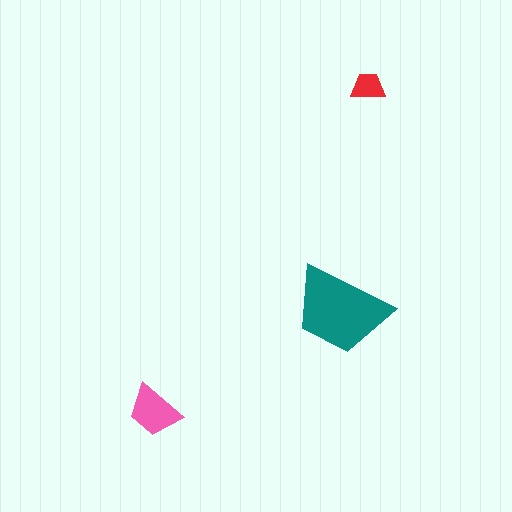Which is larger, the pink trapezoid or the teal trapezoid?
The teal one.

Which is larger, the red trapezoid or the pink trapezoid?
The pink one.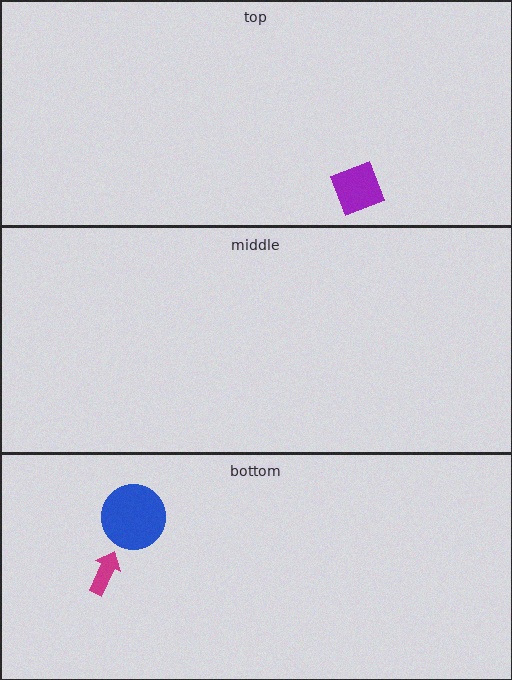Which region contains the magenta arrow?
The bottom region.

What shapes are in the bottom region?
The blue circle, the magenta arrow.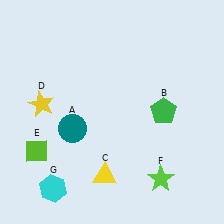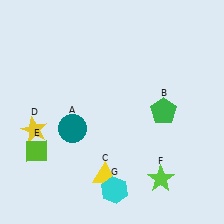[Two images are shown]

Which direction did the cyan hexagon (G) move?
The cyan hexagon (G) moved right.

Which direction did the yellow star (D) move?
The yellow star (D) moved down.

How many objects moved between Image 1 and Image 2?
2 objects moved between the two images.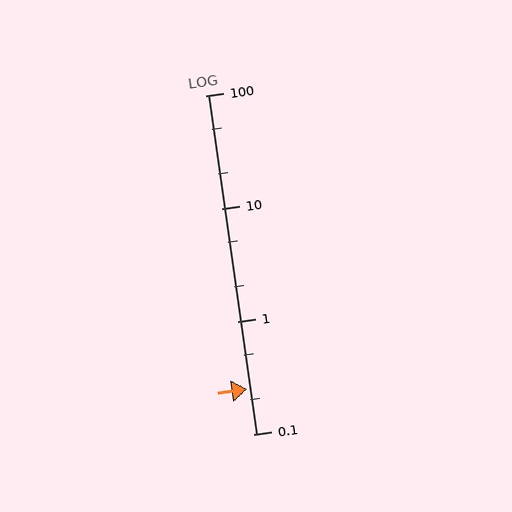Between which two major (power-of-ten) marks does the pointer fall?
The pointer is between 0.1 and 1.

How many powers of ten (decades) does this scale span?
The scale spans 3 decades, from 0.1 to 100.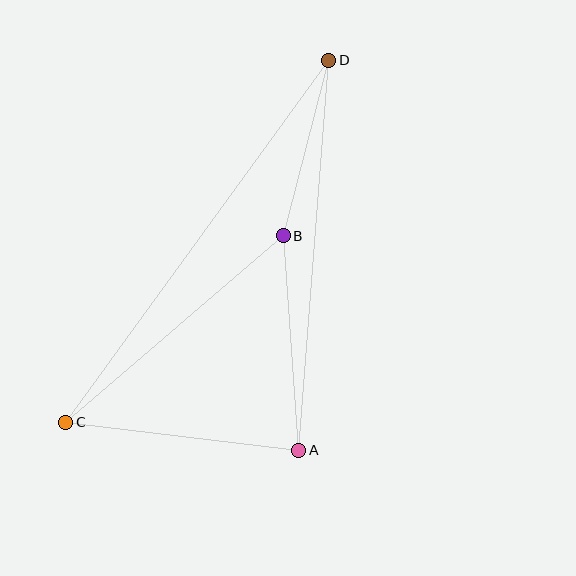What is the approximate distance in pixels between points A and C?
The distance between A and C is approximately 235 pixels.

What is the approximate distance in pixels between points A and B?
The distance between A and B is approximately 215 pixels.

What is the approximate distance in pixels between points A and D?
The distance between A and D is approximately 391 pixels.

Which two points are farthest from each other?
Points C and D are farthest from each other.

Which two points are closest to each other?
Points B and D are closest to each other.